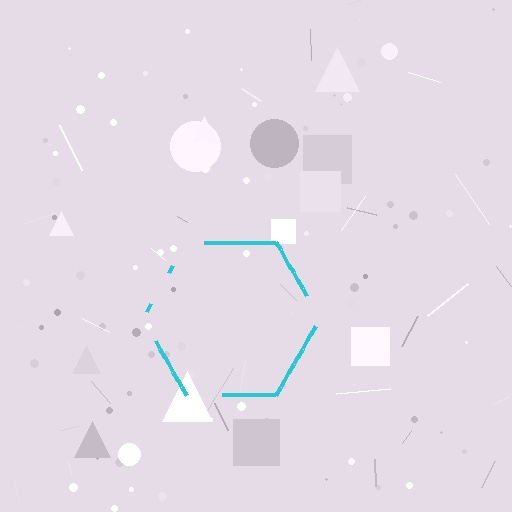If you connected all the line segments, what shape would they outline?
They would outline a hexagon.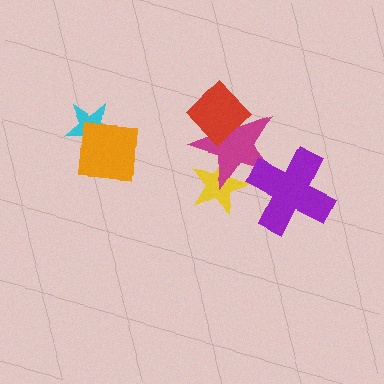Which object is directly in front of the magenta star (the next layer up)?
The purple cross is directly in front of the magenta star.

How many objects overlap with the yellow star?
1 object overlaps with the yellow star.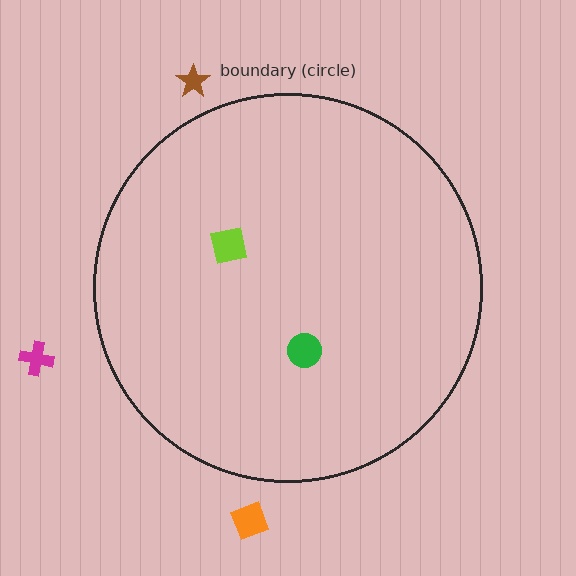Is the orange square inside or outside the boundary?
Outside.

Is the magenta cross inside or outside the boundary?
Outside.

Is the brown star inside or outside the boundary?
Outside.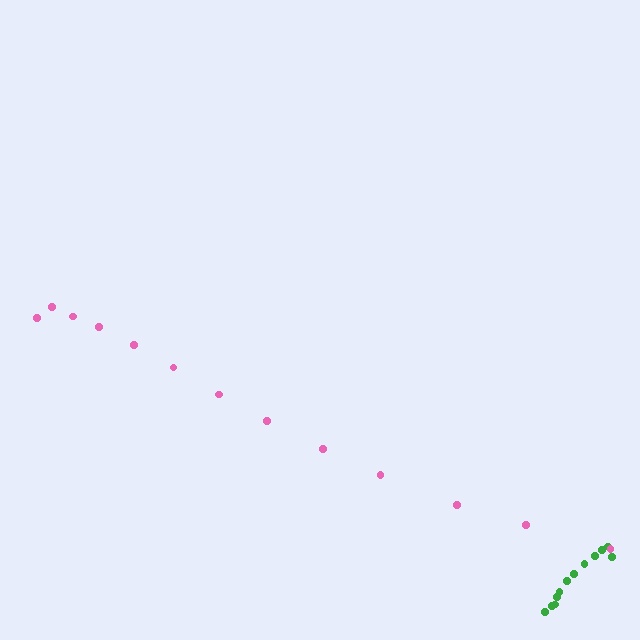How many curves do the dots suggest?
There are 2 distinct paths.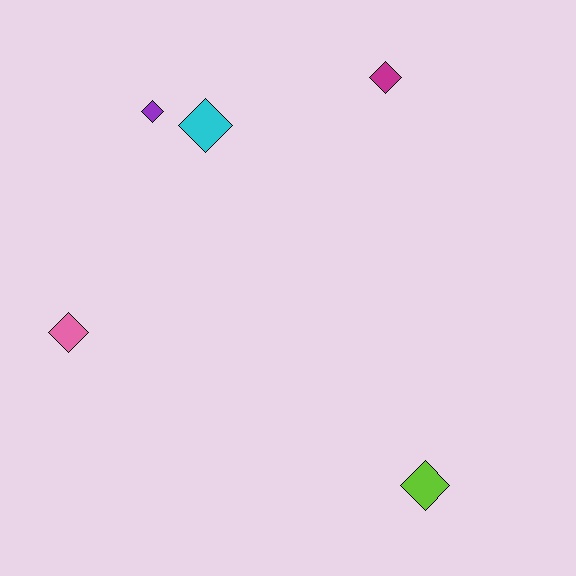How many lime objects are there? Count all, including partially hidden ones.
There is 1 lime object.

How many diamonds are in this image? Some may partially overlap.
There are 5 diamonds.